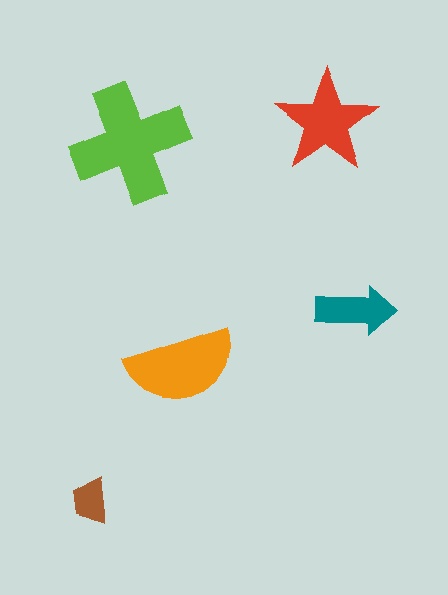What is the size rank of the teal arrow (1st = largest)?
4th.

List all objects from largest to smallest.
The lime cross, the orange semicircle, the red star, the teal arrow, the brown trapezoid.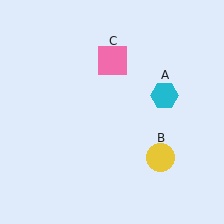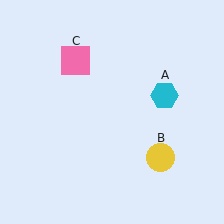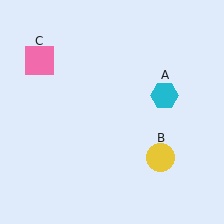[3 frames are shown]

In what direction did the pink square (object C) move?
The pink square (object C) moved left.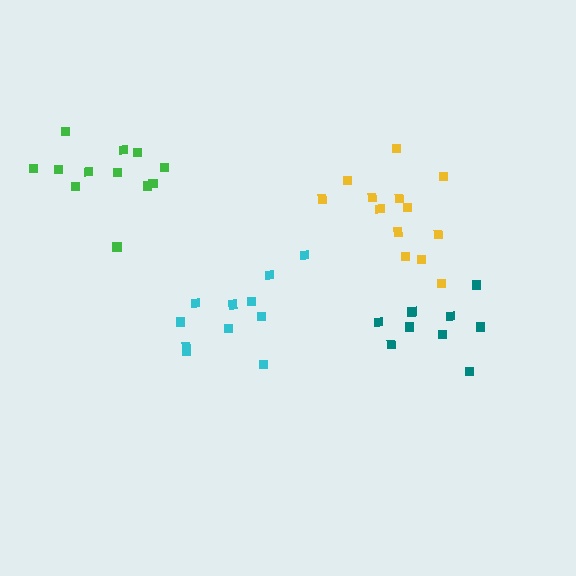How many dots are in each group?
Group 1: 9 dots, Group 2: 13 dots, Group 3: 11 dots, Group 4: 12 dots (45 total).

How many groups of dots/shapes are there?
There are 4 groups.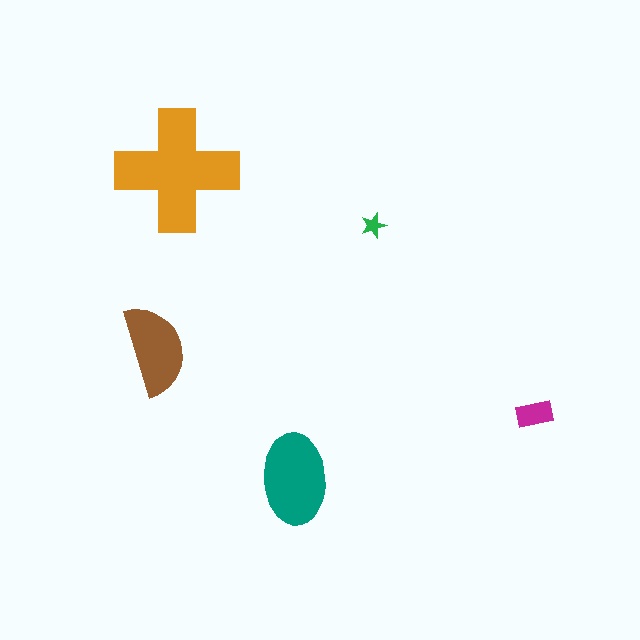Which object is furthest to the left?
The brown semicircle is leftmost.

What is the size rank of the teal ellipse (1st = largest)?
2nd.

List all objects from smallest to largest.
The green star, the magenta rectangle, the brown semicircle, the teal ellipse, the orange cross.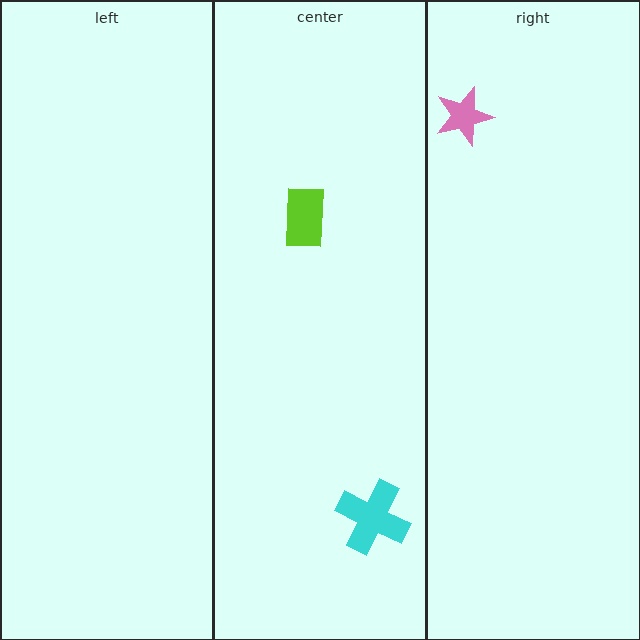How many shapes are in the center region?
2.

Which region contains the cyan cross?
The center region.